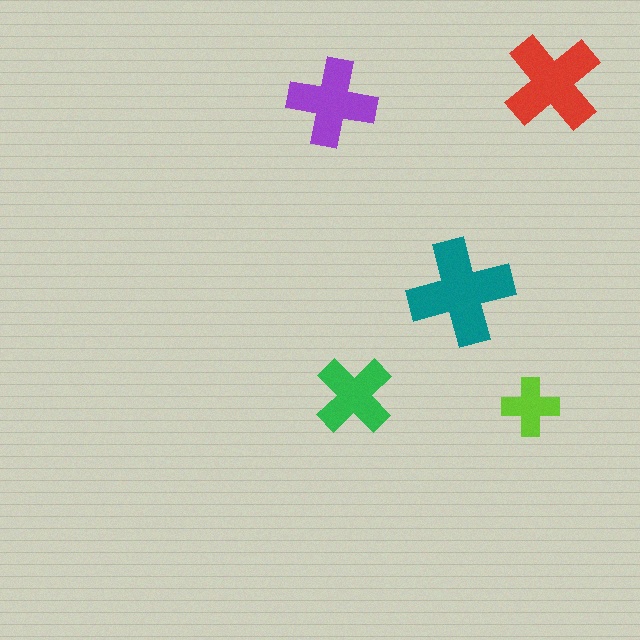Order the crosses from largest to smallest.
the teal one, the red one, the purple one, the green one, the lime one.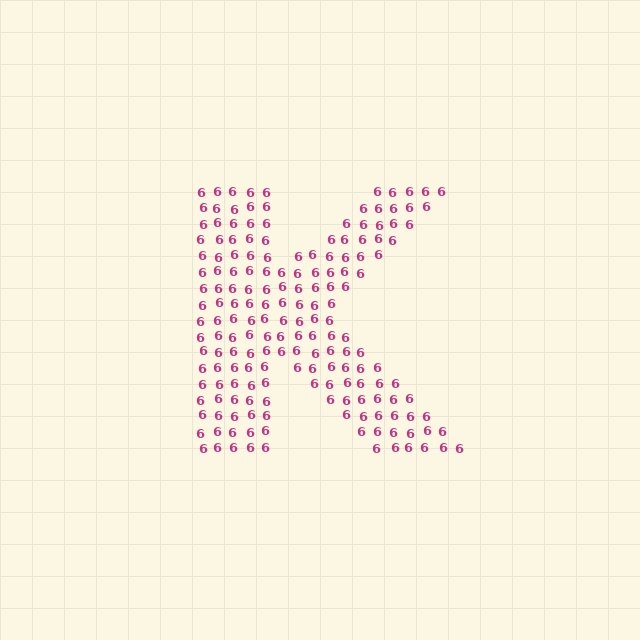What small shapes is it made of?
It is made of small digit 6's.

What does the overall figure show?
The overall figure shows the letter K.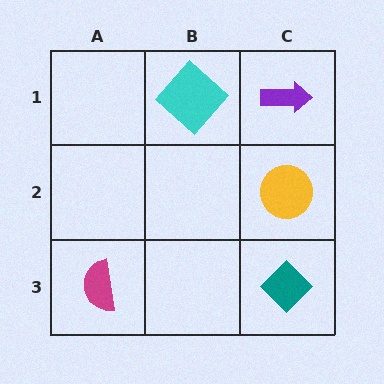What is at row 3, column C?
A teal diamond.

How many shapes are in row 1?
2 shapes.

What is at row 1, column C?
A purple arrow.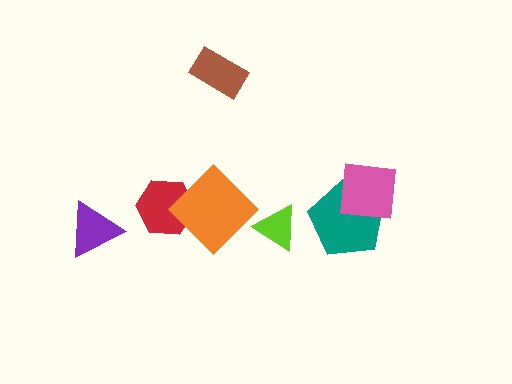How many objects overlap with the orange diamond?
1 object overlaps with the orange diamond.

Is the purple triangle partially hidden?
No, no other shape covers it.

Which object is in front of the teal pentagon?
The pink square is in front of the teal pentagon.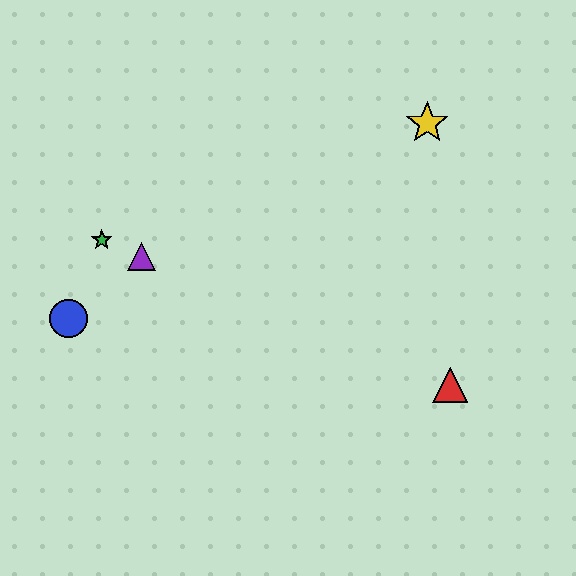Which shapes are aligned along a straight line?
The red triangle, the green star, the purple triangle are aligned along a straight line.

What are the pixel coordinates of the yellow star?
The yellow star is at (427, 123).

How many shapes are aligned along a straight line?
3 shapes (the red triangle, the green star, the purple triangle) are aligned along a straight line.